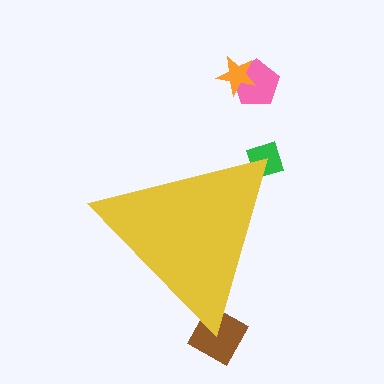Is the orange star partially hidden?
No, the orange star is fully visible.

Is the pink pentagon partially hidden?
No, the pink pentagon is fully visible.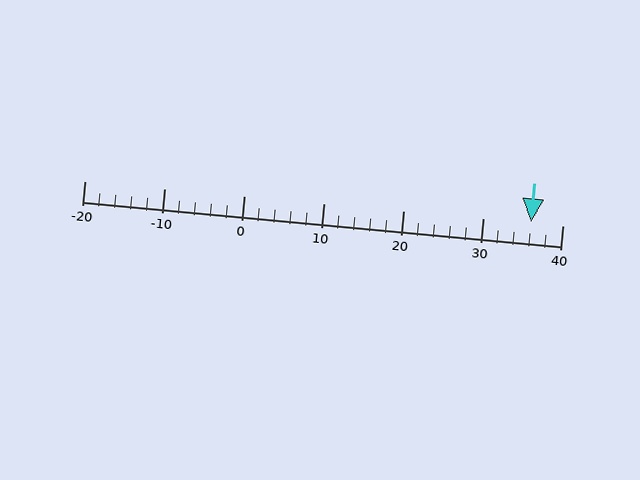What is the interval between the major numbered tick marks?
The major tick marks are spaced 10 units apart.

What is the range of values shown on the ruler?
The ruler shows values from -20 to 40.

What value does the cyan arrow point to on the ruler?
The cyan arrow points to approximately 36.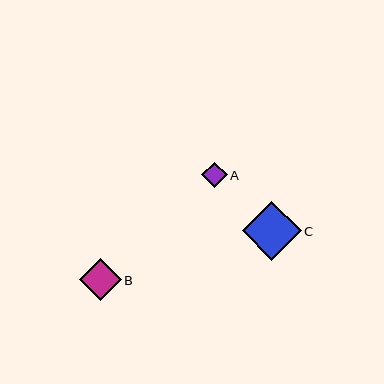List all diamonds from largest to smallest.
From largest to smallest: C, B, A.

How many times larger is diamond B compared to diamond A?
Diamond B is approximately 1.6 times the size of diamond A.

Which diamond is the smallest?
Diamond A is the smallest with a size of approximately 25 pixels.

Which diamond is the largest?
Diamond C is the largest with a size of approximately 59 pixels.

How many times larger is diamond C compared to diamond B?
Diamond C is approximately 1.4 times the size of diamond B.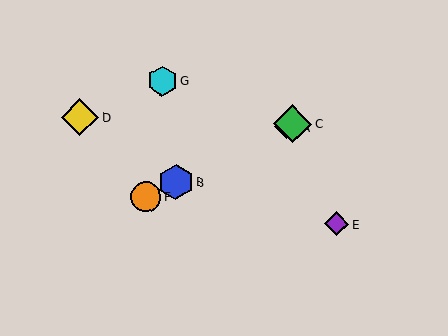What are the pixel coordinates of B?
Object B is at (176, 182).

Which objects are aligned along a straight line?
Objects A, B, C, F are aligned along a straight line.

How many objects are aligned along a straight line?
4 objects (A, B, C, F) are aligned along a straight line.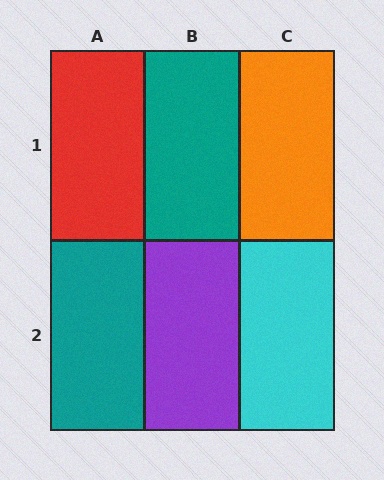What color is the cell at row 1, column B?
Teal.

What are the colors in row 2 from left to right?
Teal, purple, cyan.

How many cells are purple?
1 cell is purple.